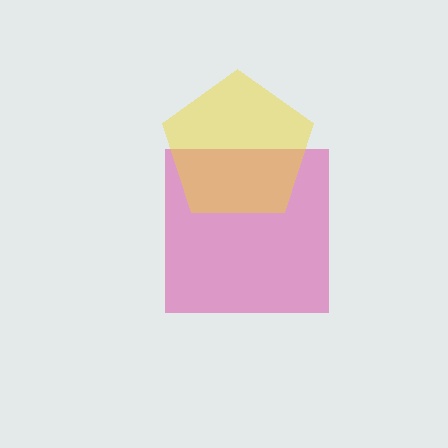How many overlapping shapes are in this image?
There are 2 overlapping shapes in the image.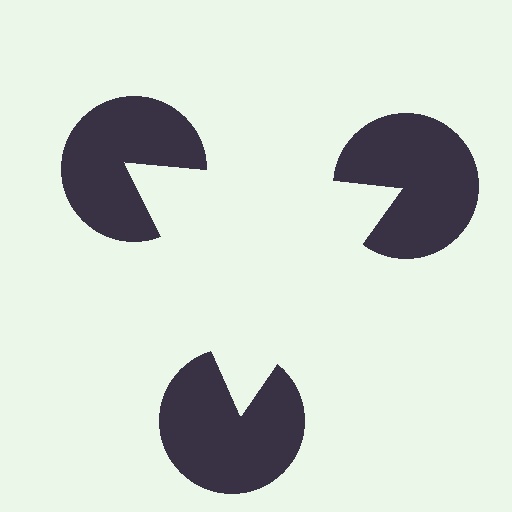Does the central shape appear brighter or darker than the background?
It typically appears slightly brighter than the background, even though no actual brightness change is drawn.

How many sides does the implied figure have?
3 sides.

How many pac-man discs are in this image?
There are 3 — one at each vertex of the illusory triangle.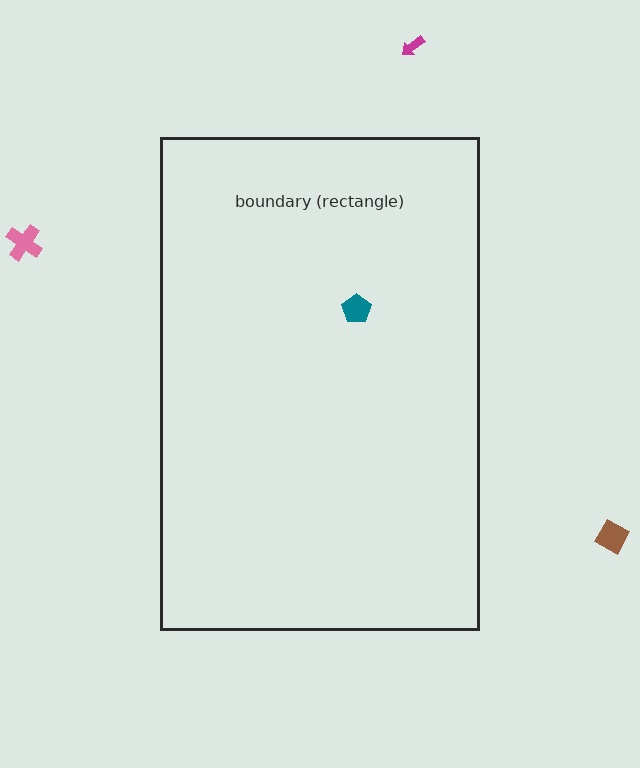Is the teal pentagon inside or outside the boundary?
Inside.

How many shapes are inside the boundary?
1 inside, 3 outside.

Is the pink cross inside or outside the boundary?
Outside.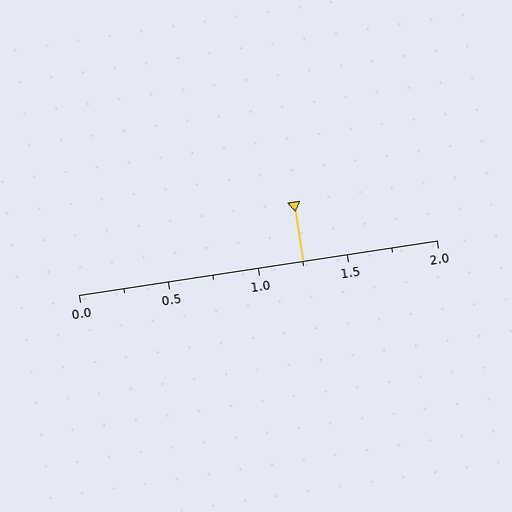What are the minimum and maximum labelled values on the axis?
The axis runs from 0.0 to 2.0.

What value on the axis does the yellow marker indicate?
The marker indicates approximately 1.25.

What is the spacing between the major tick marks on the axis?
The major ticks are spaced 0.5 apart.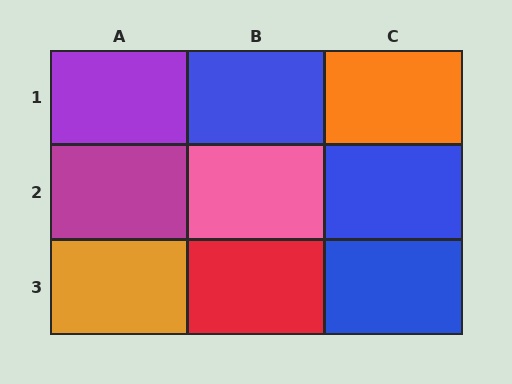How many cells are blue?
3 cells are blue.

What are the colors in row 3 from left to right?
Orange, red, blue.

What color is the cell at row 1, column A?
Purple.